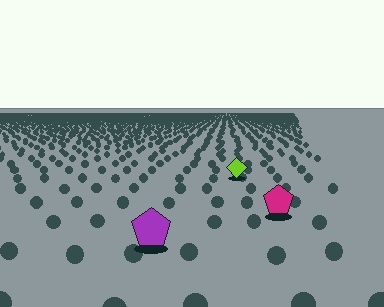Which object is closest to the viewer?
The purple pentagon is closest. The texture marks near it are larger and more spread out.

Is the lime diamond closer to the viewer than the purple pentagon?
No. The purple pentagon is closer — you can tell from the texture gradient: the ground texture is coarser near it.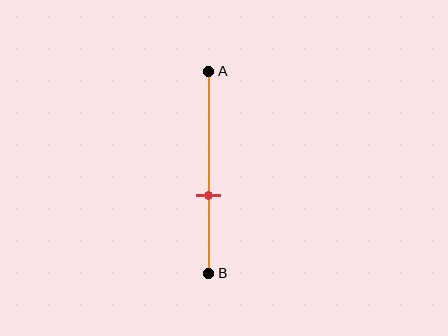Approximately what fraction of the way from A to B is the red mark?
The red mark is approximately 60% of the way from A to B.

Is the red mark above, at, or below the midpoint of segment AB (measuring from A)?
The red mark is below the midpoint of segment AB.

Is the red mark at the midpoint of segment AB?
No, the mark is at about 60% from A, not at the 50% midpoint.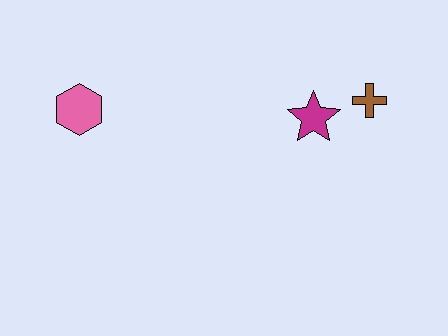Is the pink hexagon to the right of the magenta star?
No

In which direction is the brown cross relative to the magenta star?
The brown cross is to the right of the magenta star.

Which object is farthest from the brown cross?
The pink hexagon is farthest from the brown cross.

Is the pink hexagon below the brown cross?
Yes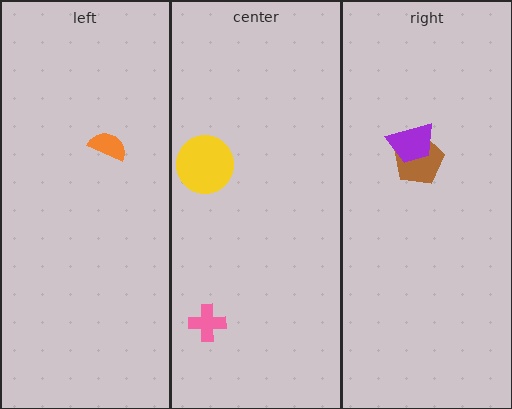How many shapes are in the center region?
2.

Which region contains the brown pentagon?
The right region.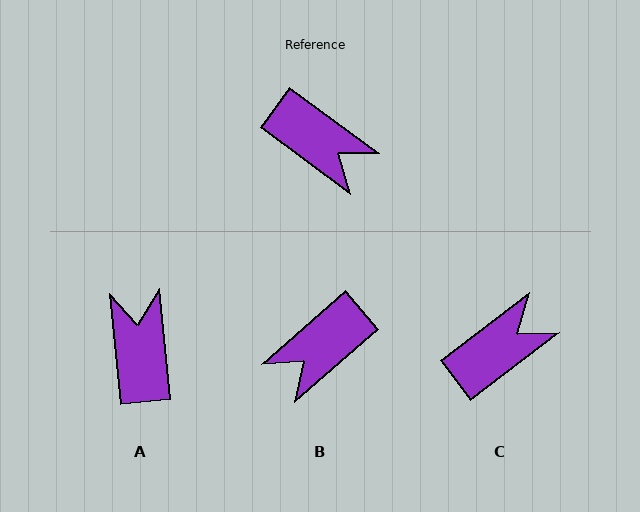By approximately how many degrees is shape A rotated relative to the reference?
Approximately 132 degrees counter-clockwise.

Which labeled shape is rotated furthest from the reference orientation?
A, about 132 degrees away.